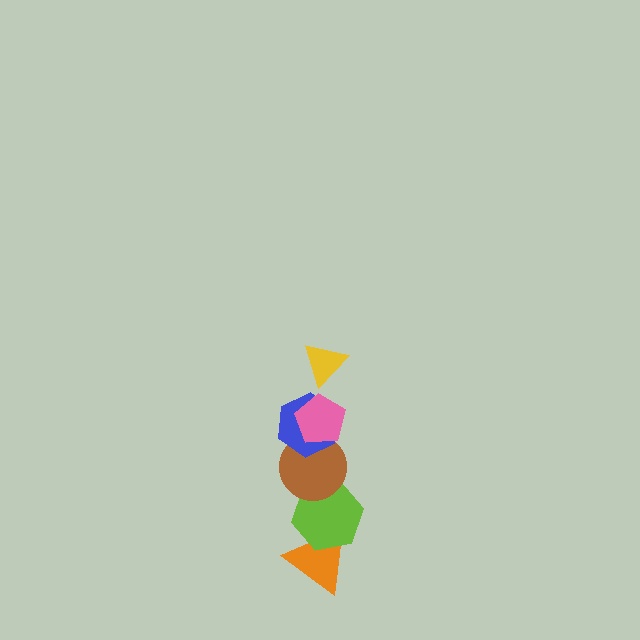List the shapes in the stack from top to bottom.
From top to bottom: the yellow triangle, the pink pentagon, the blue hexagon, the brown circle, the lime hexagon, the orange triangle.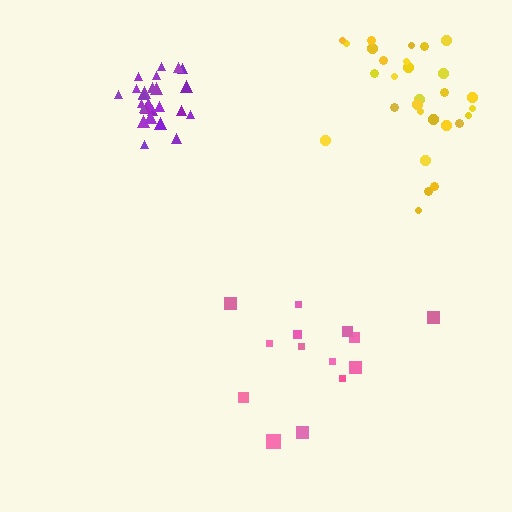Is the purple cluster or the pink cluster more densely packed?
Purple.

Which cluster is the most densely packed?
Purple.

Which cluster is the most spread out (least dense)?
Pink.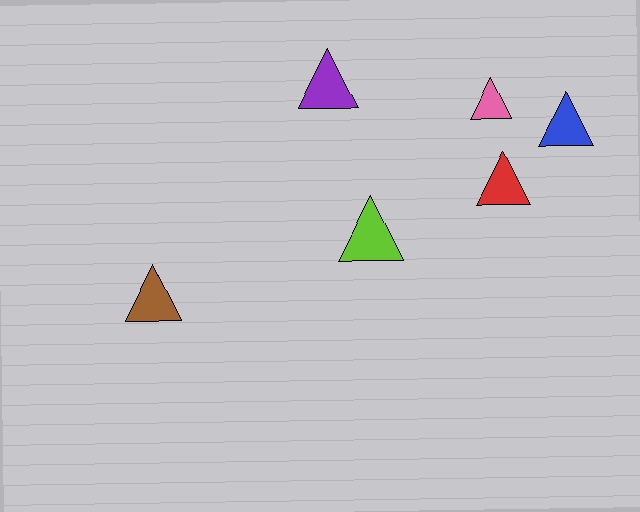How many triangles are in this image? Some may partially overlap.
There are 6 triangles.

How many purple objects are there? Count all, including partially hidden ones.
There is 1 purple object.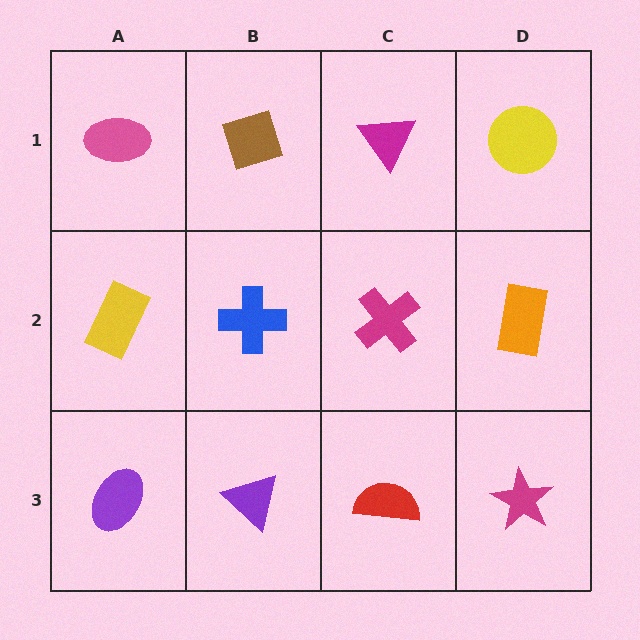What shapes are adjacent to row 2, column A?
A pink ellipse (row 1, column A), a purple ellipse (row 3, column A), a blue cross (row 2, column B).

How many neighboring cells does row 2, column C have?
4.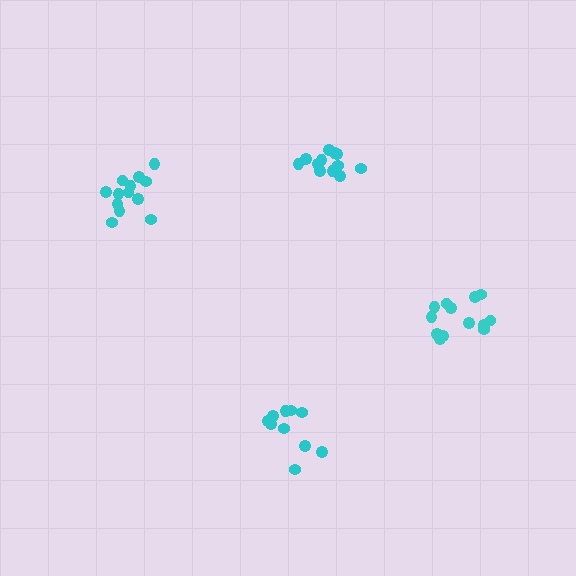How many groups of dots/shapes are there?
There are 4 groups.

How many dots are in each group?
Group 1: 13 dots, Group 2: 13 dots, Group 3: 10 dots, Group 4: 13 dots (49 total).